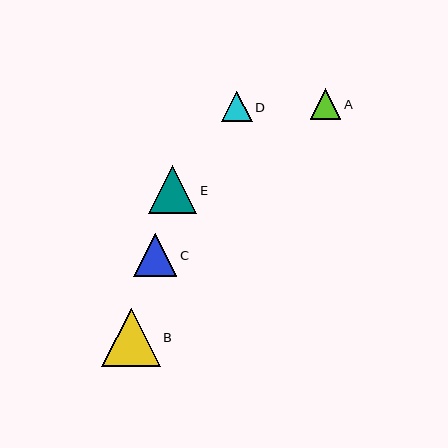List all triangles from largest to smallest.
From largest to smallest: B, E, C, A, D.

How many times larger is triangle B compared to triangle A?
Triangle B is approximately 1.9 times the size of triangle A.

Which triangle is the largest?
Triangle B is the largest with a size of approximately 58 pixels.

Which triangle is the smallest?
Triangle D is the smallest with a size of approximately 31 pixels.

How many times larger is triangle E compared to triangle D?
Triangle E is approximately 1.6 times the size of triangle D.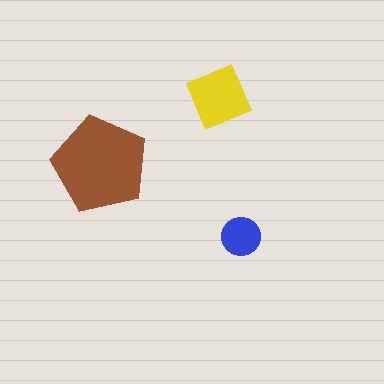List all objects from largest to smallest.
The brown pentagon, the yellow square, the blue circle.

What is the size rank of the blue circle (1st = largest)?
3rd.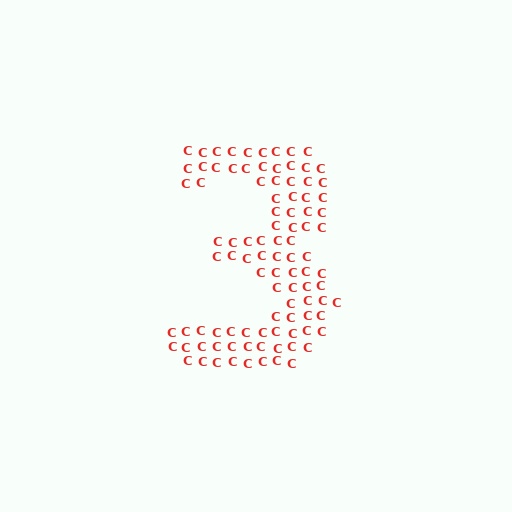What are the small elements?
The small elements are letter C's.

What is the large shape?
The large shape is the digit 3.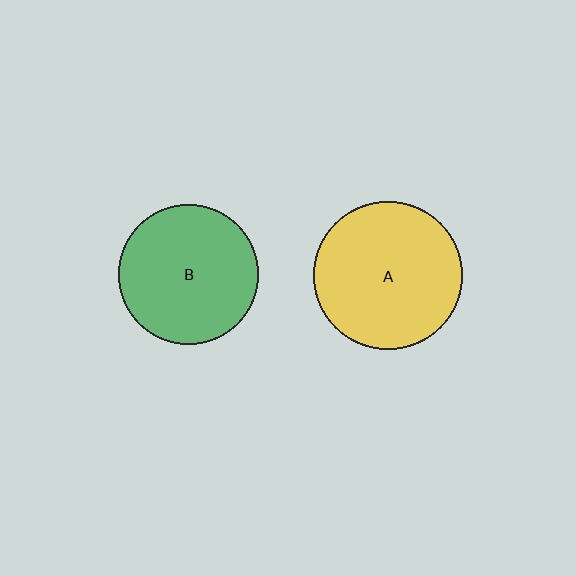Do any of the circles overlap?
No, none of the circles overlap.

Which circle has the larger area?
Circle A (yellow).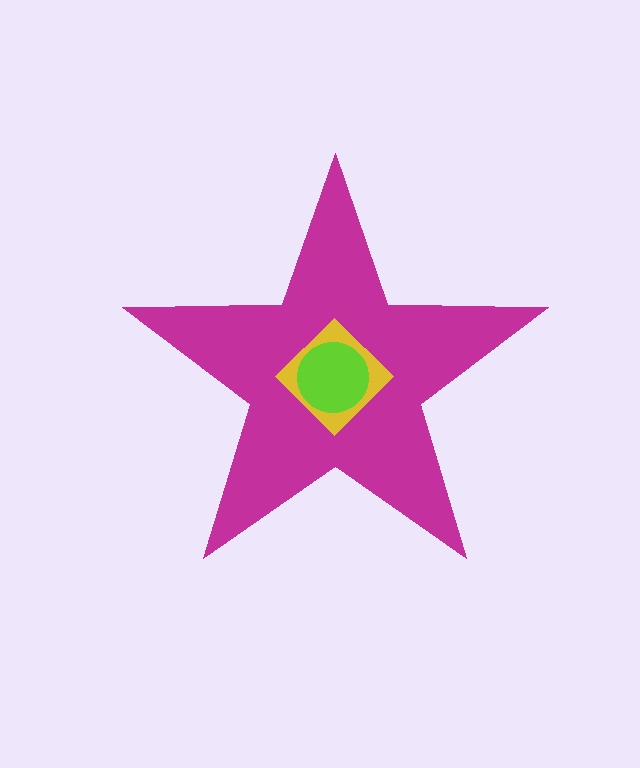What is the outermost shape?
The magenta star.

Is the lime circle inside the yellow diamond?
Yes.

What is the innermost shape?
The lime circle.